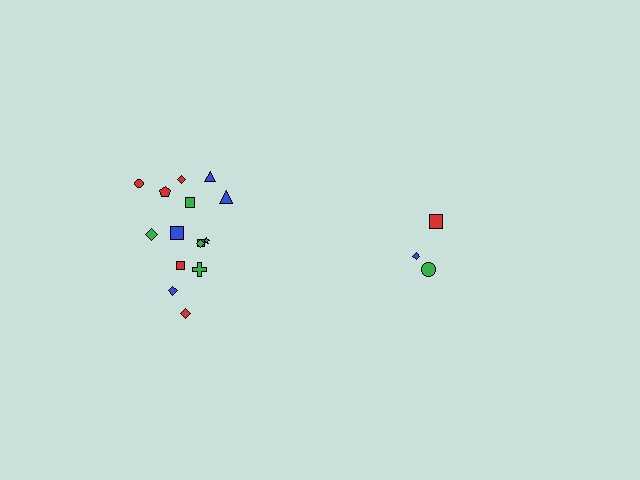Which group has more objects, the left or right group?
The left group.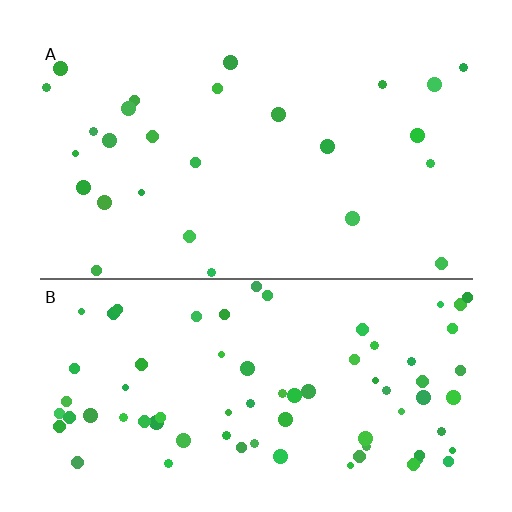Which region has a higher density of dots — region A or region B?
B (the bottom).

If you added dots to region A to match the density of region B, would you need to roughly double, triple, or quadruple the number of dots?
Approximately triple.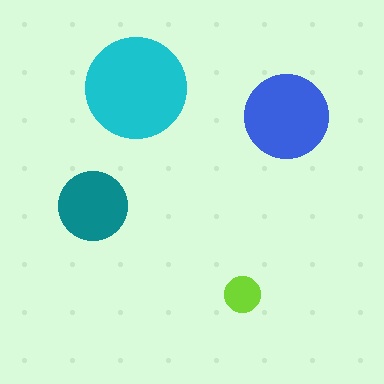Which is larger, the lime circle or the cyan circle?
The cyan one.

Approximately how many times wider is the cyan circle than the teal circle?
About 1.5 times wider.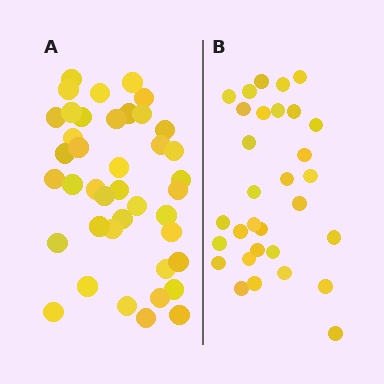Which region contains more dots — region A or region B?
Region A (the left region) has more dots.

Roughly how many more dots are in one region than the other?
Region A has roughly 10 or so more dots than region B.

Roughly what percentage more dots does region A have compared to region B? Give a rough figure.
About 30% more.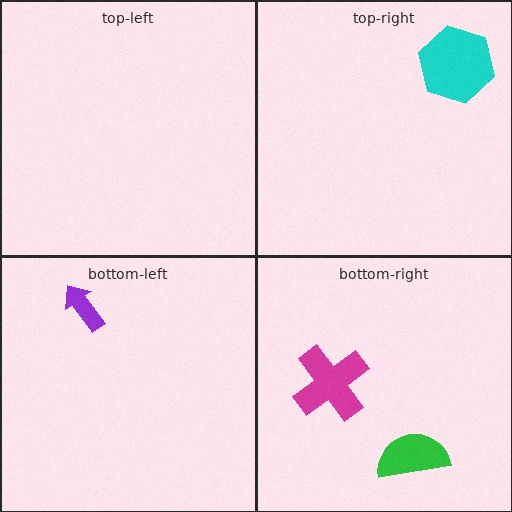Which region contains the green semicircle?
The bottom-right region.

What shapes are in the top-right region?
The cyan hexagon.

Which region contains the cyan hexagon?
The top-right region.